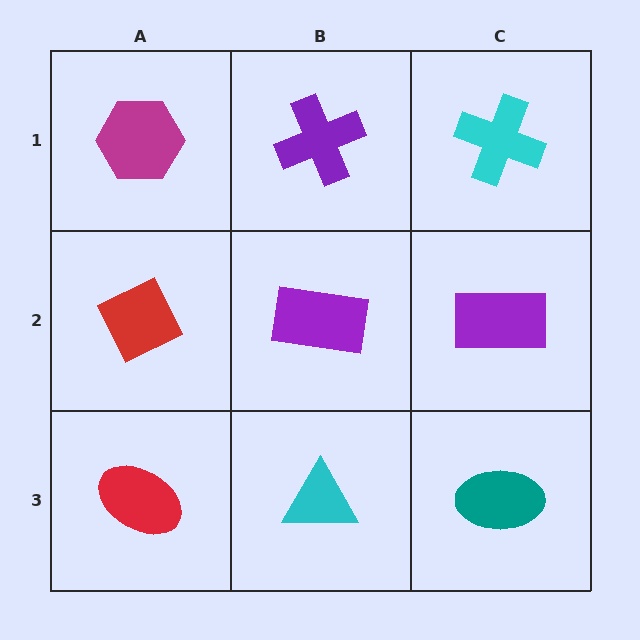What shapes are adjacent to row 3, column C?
A purple rectangle (row 2, column C), a cyan triangle (row 3, column B).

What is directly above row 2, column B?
A purple cross.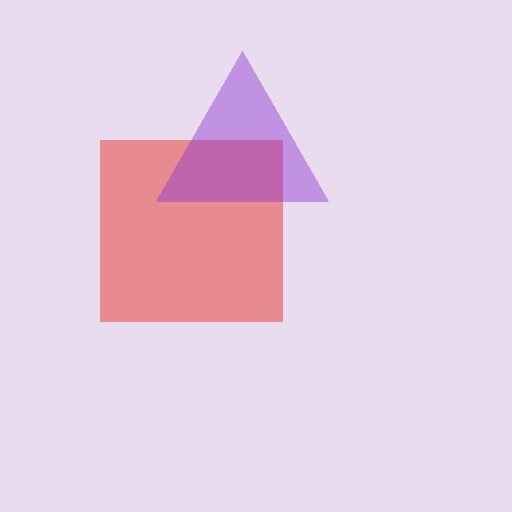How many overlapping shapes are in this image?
There are 2 overlapping shapes in the image.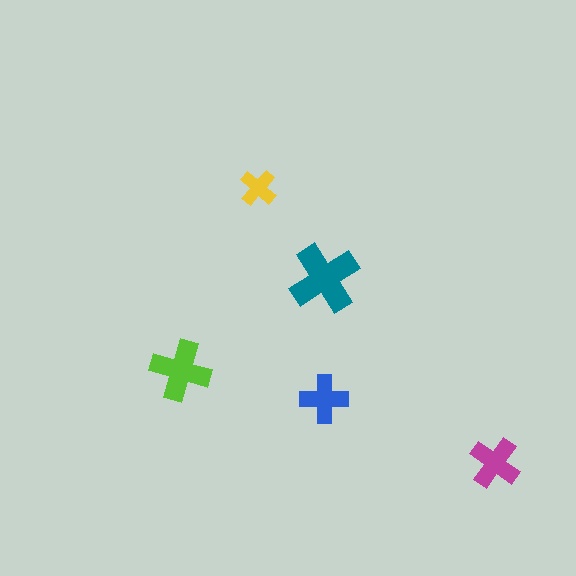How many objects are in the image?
There are 5 objects in the image.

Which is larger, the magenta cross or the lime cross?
The lime one.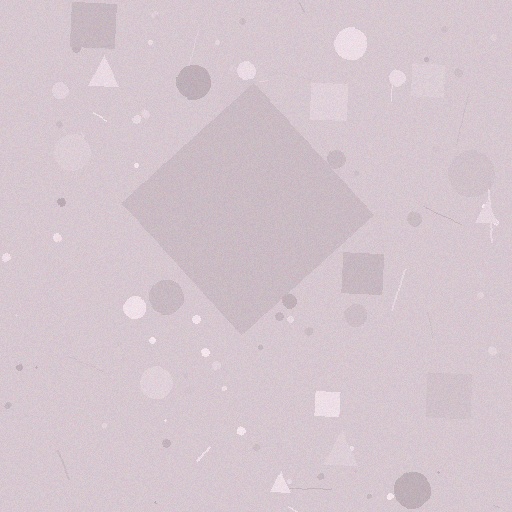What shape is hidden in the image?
A diamond is hidden in the image.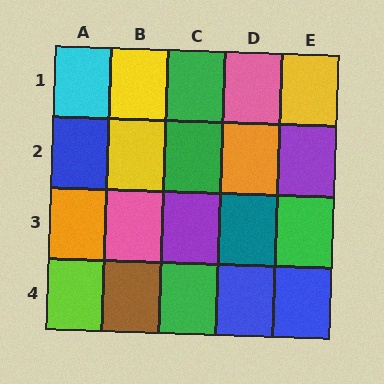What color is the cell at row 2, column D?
Orange.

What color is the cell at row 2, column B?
Yellow.